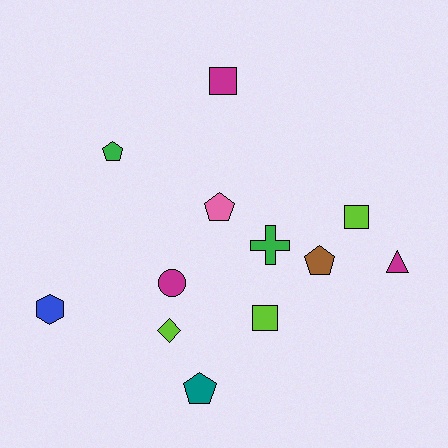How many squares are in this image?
There are 3 squares.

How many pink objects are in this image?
There is 1 pink object.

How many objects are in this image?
There are 12 objects.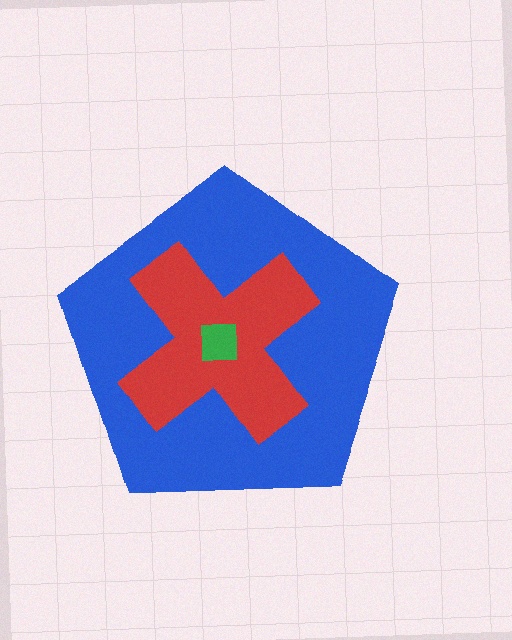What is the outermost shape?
The blue pentagon.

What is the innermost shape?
The green square.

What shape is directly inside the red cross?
The green square.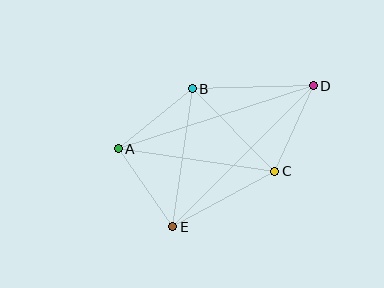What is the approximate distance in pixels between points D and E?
The distance between D and E is approximately 199 pixels.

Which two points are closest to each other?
Points C and D are closest to each other.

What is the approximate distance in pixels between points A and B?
The distance between A and B is approximately 95 pixels.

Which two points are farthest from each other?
Points A and D are farthest from each other.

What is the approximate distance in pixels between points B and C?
The distance between B and C is approximately 116 pixels.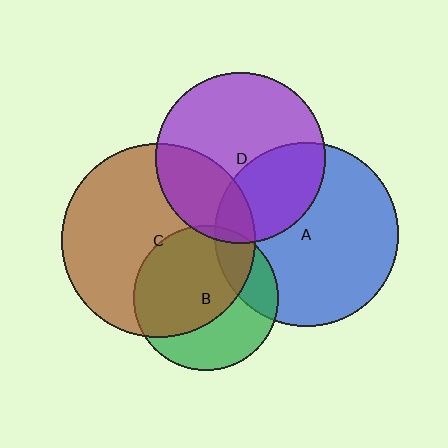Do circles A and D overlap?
Yes.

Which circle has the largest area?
Circle C (brown).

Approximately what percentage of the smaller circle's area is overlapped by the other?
Approximately 35%.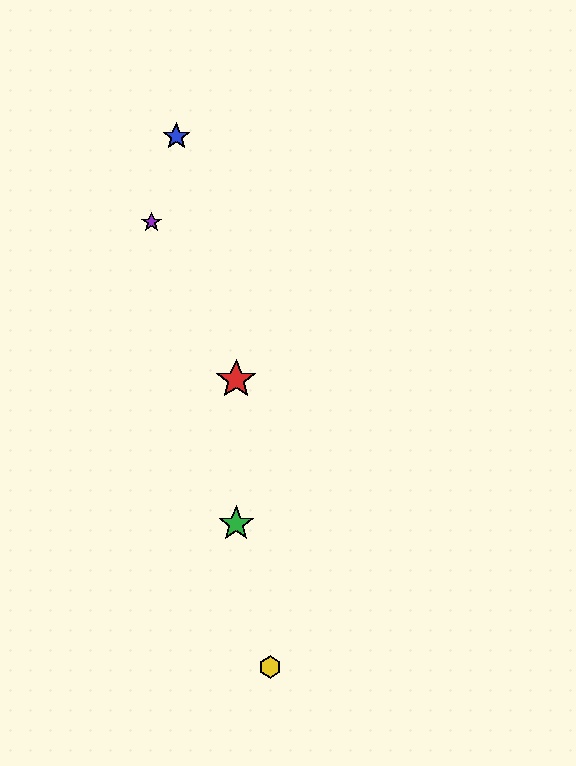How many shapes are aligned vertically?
2 shapes (the red star, the green star) are aligned vertically.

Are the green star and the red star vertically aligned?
Yes, both are at x≈236.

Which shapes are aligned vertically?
The red star, the green star are aligned vertically.